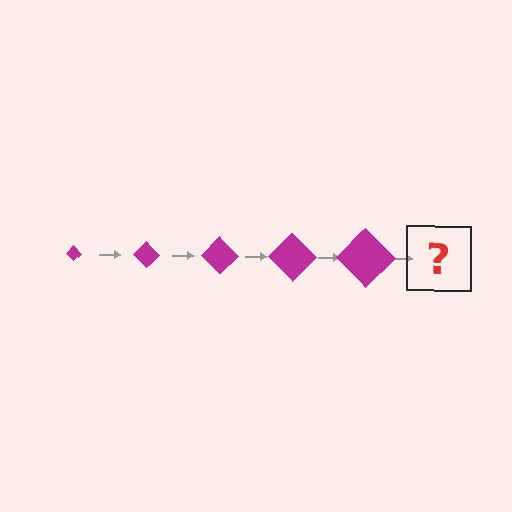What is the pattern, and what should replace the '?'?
The pattern is that the diamond gets progressively larger each step. The '?' should be a magenta diamond, larger than the previous one.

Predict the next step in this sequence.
The next step is a magenta diamond, larger than the previous one.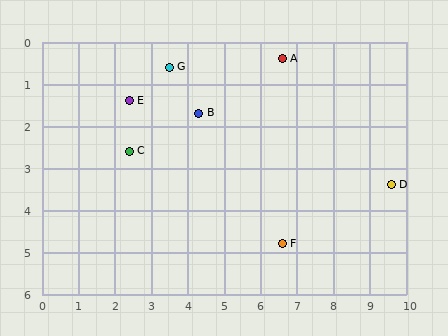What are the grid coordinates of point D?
Point D is at approximately (9.6, 3.4).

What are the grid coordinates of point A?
Point A is at approximately (6.6, 0.4).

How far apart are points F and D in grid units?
Points F and D are about 3.3 grid units apart.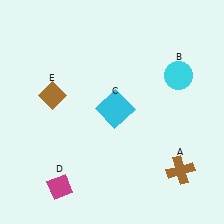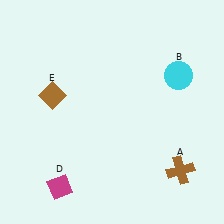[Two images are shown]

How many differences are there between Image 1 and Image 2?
There is 1 difference between the two images.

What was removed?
The cyan square (C) was removed in Image 2.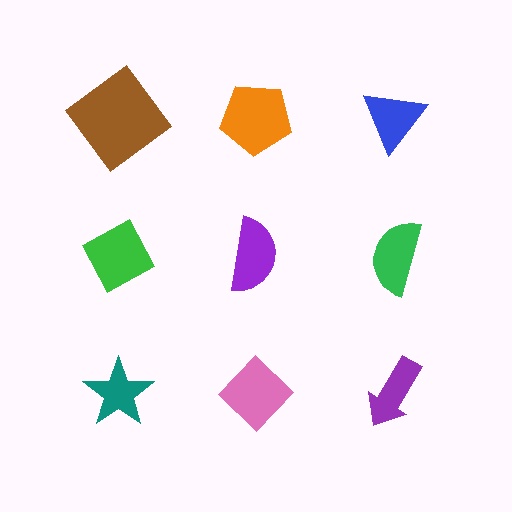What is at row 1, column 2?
An orange pentagon.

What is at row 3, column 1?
A teal star.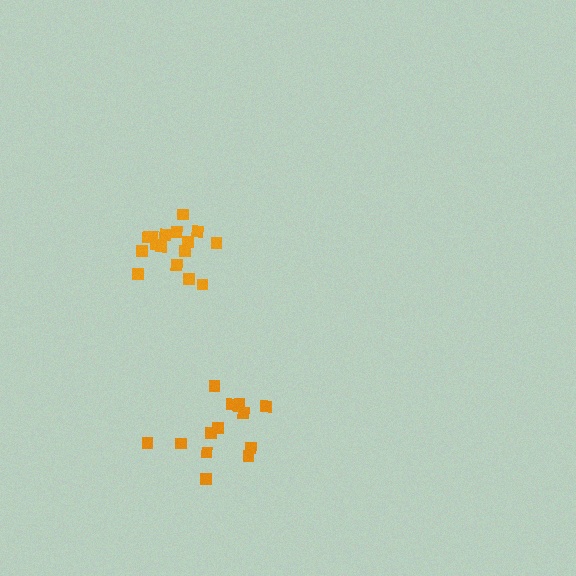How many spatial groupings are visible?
There are 2 spatial groupings.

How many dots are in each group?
Group 1: 16 dots, Group 2: 14 dots (30 total).